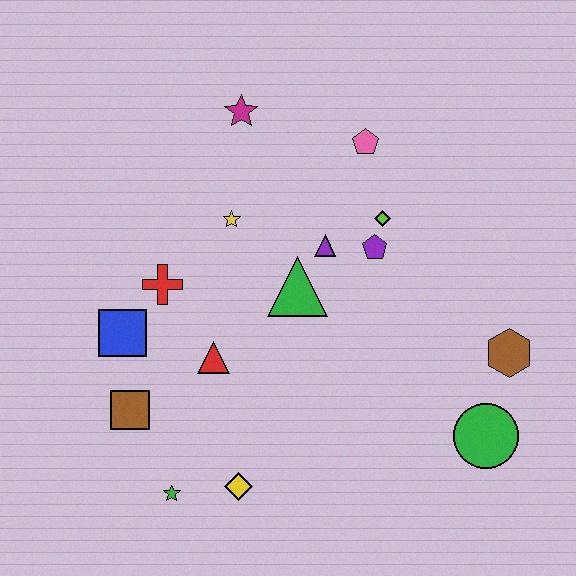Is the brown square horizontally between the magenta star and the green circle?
No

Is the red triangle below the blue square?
Yes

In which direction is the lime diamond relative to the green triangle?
The lime diamond is to the right of the green triangle.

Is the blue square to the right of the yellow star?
No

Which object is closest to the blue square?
The red cross is closest to the blue square.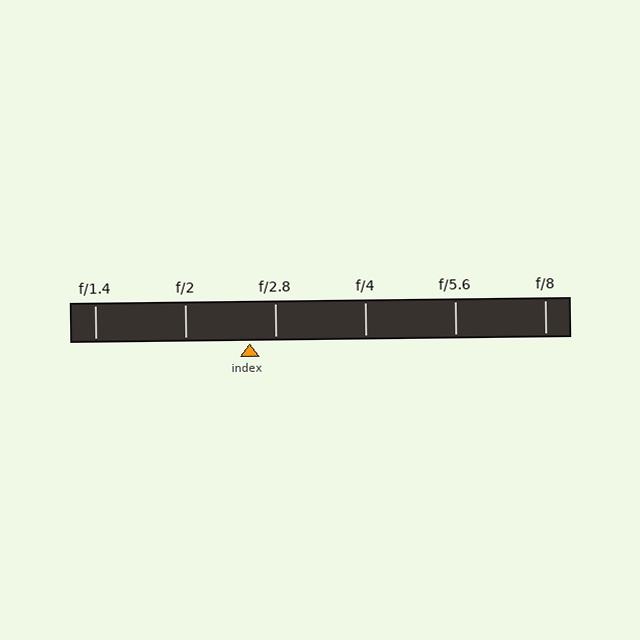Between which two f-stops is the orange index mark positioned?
The index mark is between f/2 and f/2.8.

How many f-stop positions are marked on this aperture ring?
There are 6 f-stop positions marked.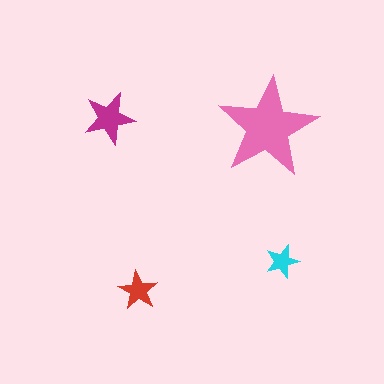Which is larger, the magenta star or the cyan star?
The magenta one.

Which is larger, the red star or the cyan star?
The red one.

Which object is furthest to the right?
The cyan star is rightmost.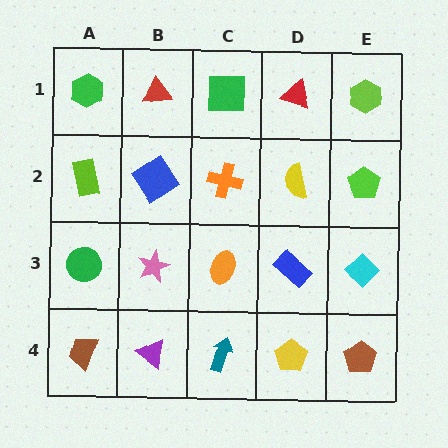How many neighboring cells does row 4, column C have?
3.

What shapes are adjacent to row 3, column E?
A lime pentagon (row 2, column E), a brown pentagon (row 4, column E), a blue rectangle (row 3, column D).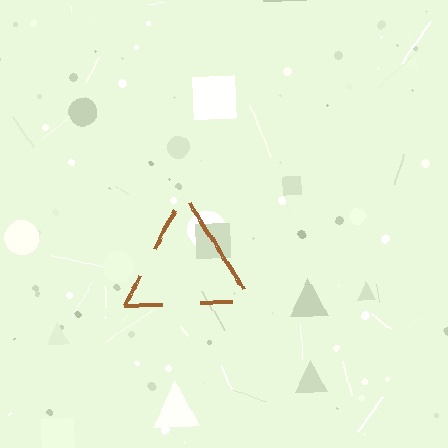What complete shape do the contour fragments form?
The contour fragments form a triangle.